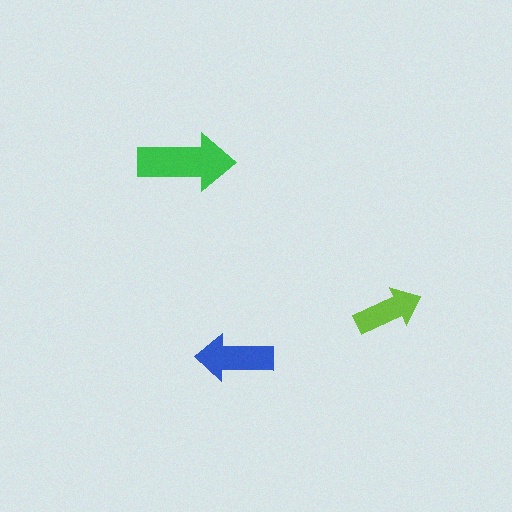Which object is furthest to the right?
The lime arrow is rightmost.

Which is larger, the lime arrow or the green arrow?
The green one.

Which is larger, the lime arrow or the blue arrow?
The blue one.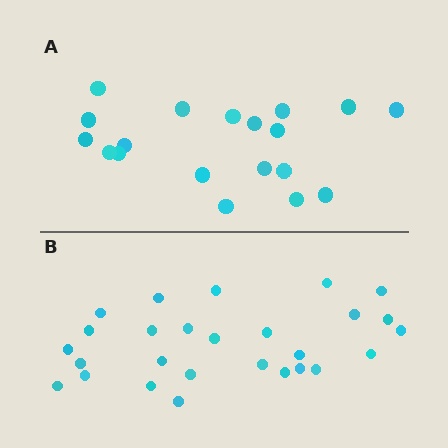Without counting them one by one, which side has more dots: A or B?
Region B (the bottom region) has more dots.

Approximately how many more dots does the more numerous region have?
Region B has roughly 8 or so more dots than region A.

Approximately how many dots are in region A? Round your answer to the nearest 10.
About 20 dots. (The exact count is 19, which rounds to 20.)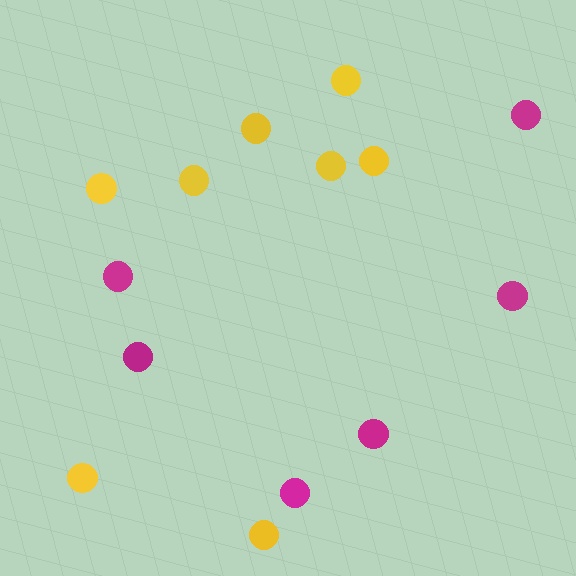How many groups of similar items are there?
There are 2 groups: one group of yellow circles (8) and one group of magenta circles (6).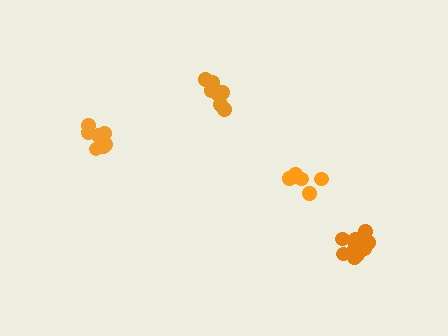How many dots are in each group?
Group 1: 8 dots, Group 2: 6 dots, Group 3: 9 dots, Group 4: 11 dots (34 total).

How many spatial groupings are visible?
There are 4 spatial groupings.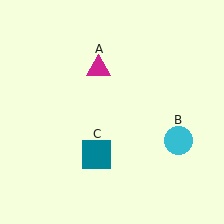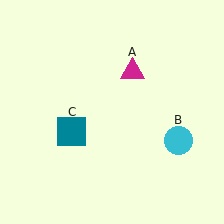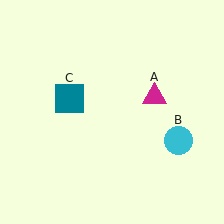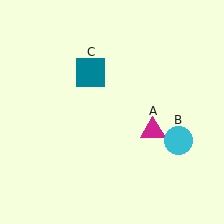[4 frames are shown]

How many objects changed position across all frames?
2 objects changed position: magenta triangle (object A), teal square (object C).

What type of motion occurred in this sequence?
The magenta triangle (object A), teal square (object C) rotated clockwise around the center of the scene.